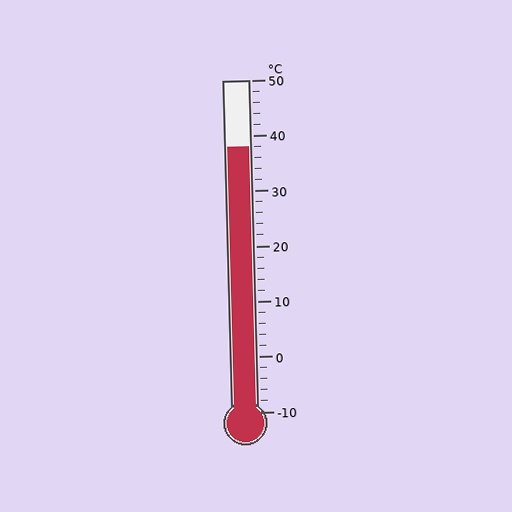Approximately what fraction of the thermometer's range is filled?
The thermometer is filled to approximately 80% of its range.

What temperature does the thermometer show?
The thermometer shows approximately 38°C.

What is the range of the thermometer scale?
The thermometer scale ranges from -10°C to 50°C.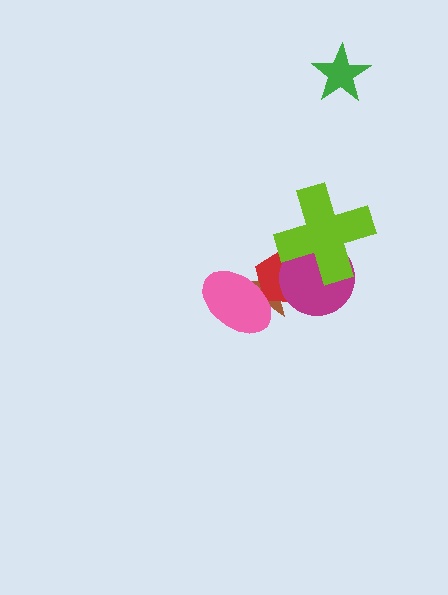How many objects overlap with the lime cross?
2 objects overlap with the lime cross.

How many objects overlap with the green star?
0 objects overlap with the green star.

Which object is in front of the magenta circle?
The lime cross is in front of the magenta circle.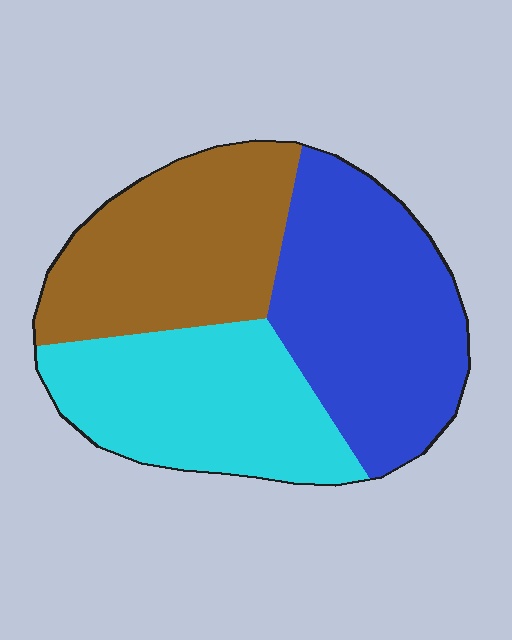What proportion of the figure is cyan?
Cyan covers around 30% of the figure.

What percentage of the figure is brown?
Brown takes up between a sixth and a third of the figure.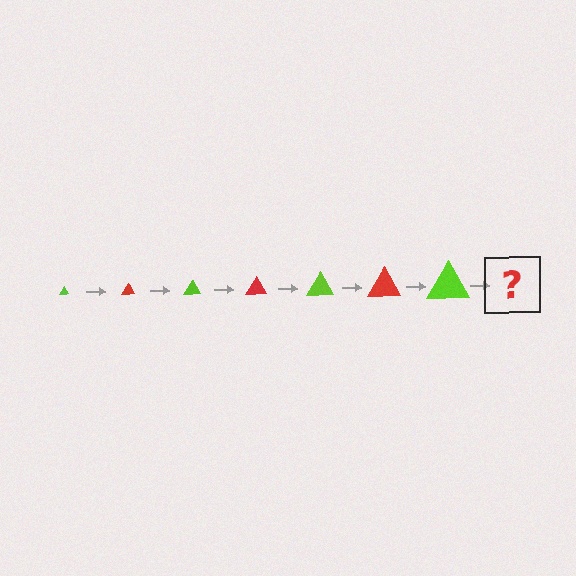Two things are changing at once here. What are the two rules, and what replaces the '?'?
The two rules are that the triangle grows larger each step and the color cycles through lime and red. The '?' should be a red triangle, larger than the previous one.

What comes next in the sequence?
The next element should be a red triangle, larger than the previous one.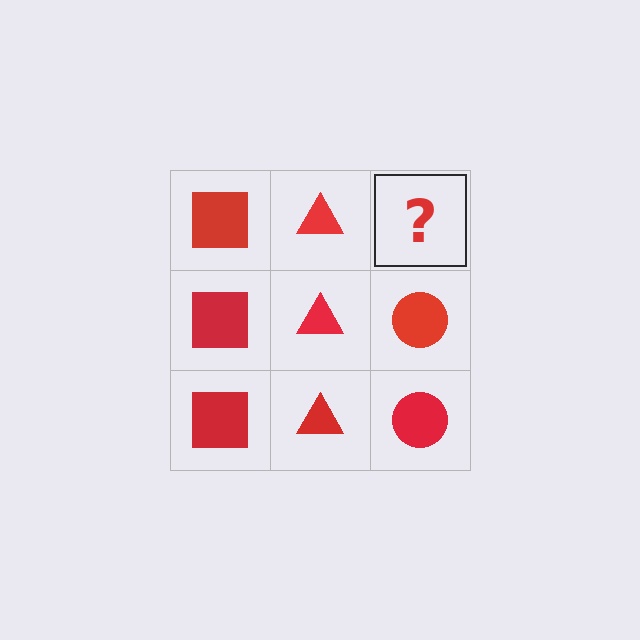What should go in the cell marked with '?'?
The missing cell should contain a red circle.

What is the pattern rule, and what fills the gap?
The rule is that each column has a consistent shape. The gap should be filled with a red circle.